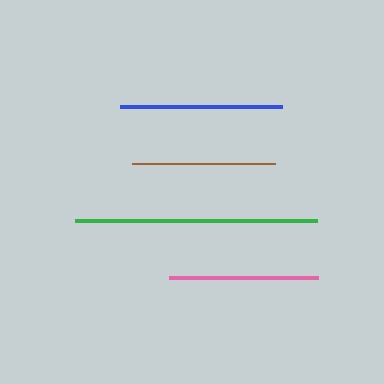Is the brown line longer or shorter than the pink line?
The pink line is longer than the brown line.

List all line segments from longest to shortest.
From longest to shortest: green, blue, pink, brown.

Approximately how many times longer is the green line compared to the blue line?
The green line is approximately 1.5 times the length of the blue line.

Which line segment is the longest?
The green line is the longest at approximately 243 pixels.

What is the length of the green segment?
The green segment is approximately 243 pixels long.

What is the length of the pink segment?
The pink segment is approximately 150 pixels long.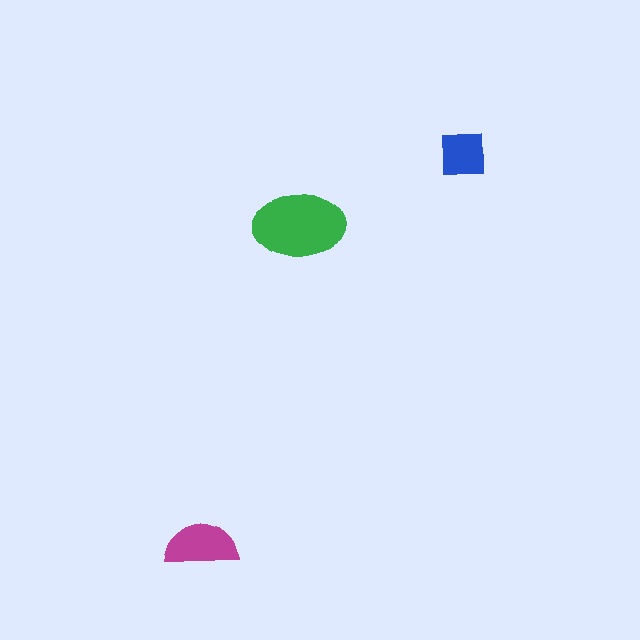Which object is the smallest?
The blue square.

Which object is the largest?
The green ellipse.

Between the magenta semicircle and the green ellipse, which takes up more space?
The green ellipse.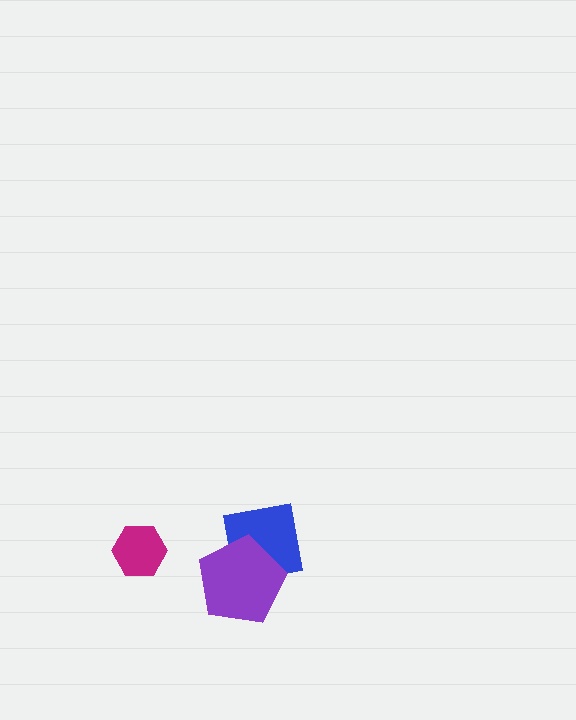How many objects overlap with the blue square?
1 object overlaps with the blue square.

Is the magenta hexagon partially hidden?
No, no other shape covers it.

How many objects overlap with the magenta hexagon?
0 objects overlap with the magenta hexagon.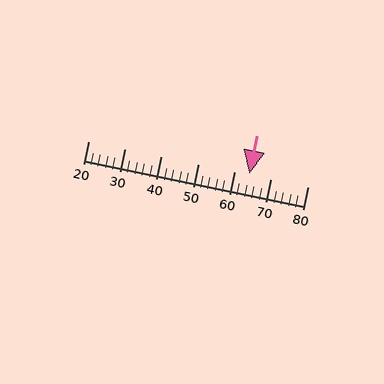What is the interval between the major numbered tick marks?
The major tick marks are spaced 10 units apart.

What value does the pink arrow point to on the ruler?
The pink arrow points to approximately 64.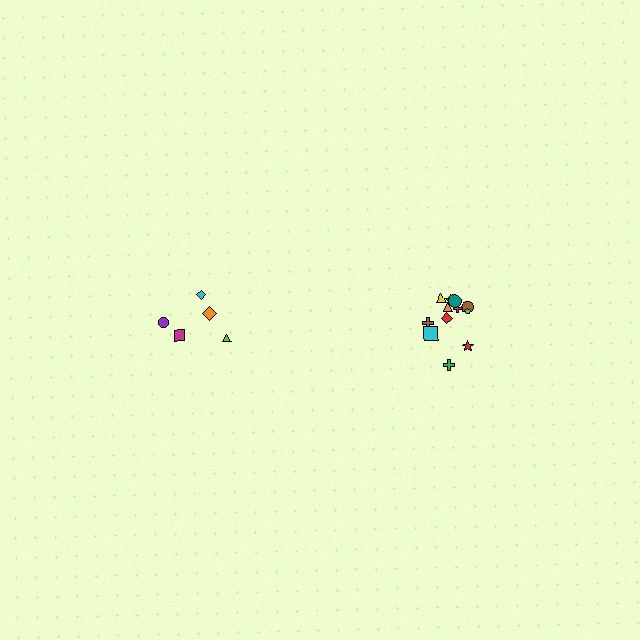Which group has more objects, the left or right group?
The right group.